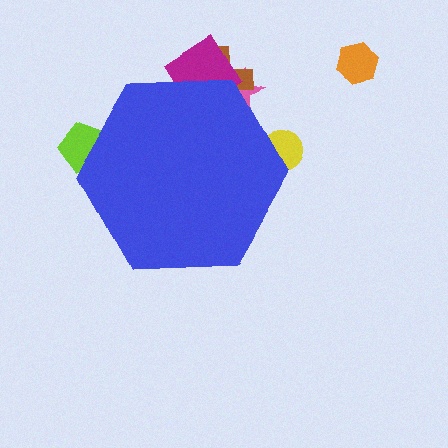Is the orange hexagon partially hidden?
No, the orange hexagon is fully visible.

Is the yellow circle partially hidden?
Yes, the yellow circle is partially hidden behind the blue hexagon.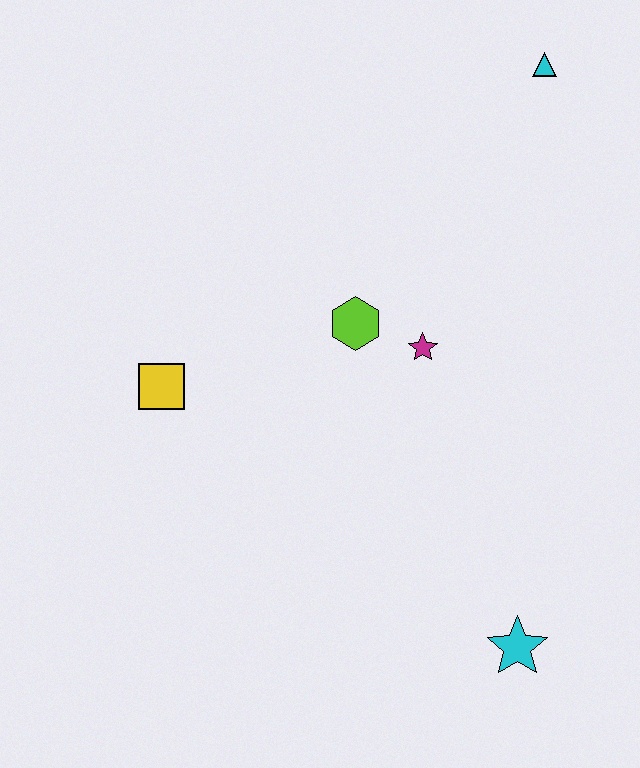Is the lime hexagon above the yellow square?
Yes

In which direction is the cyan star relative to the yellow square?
The cyan star is to the right of the yellow square.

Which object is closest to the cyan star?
The magenta star is closest to the cyan star.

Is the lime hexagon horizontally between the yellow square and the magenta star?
Yes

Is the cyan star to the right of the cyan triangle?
No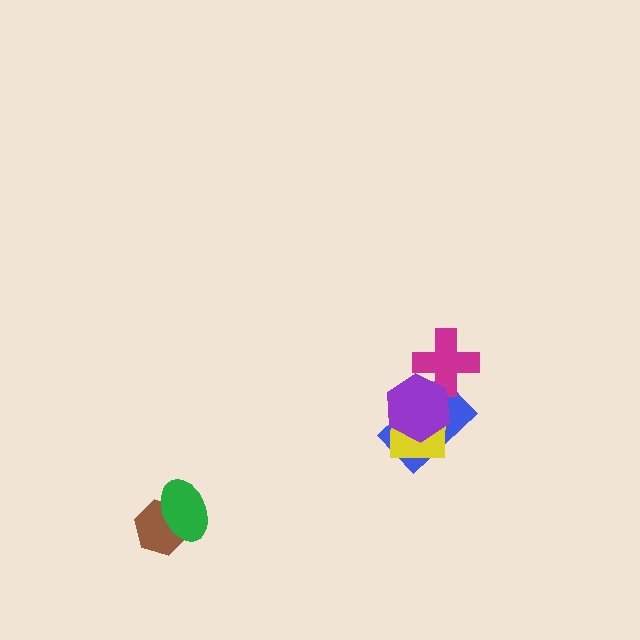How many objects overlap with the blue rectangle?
3 objects overlap with the blue rectangle.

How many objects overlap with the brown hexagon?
1 object overlaps with the brown hexagon.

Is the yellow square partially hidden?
Yes, it is partially covered by another shape.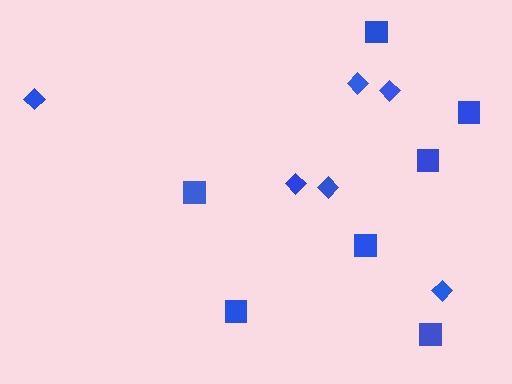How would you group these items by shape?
There are 2 groups: one group of squares (7) and one group of diamonds (6).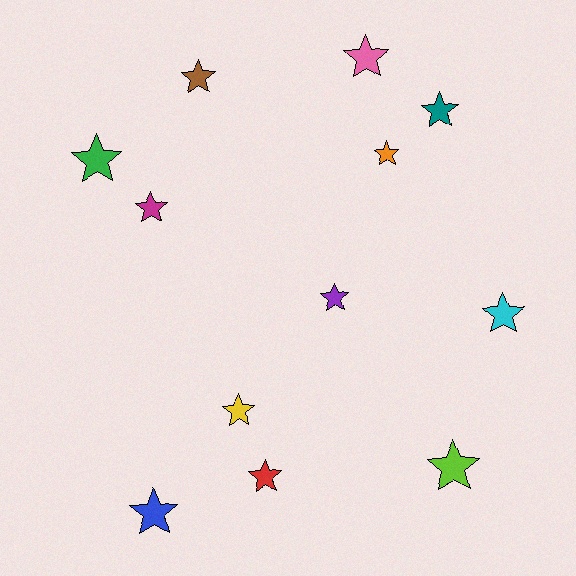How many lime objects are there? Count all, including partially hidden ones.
There is 1 lime object.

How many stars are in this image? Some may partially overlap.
There are 12 stars.